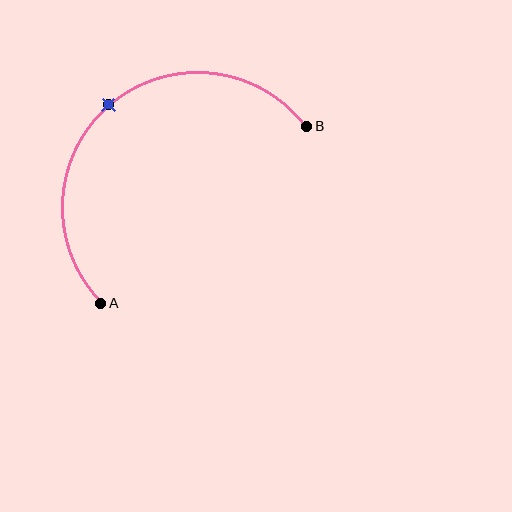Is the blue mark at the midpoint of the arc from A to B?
Yes. The blue mark lies on the arc at equal arc-length from both A and B — it is the arc midpoint.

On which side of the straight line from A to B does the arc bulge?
The arc bulges above and to the left of the straight line connecting A and B.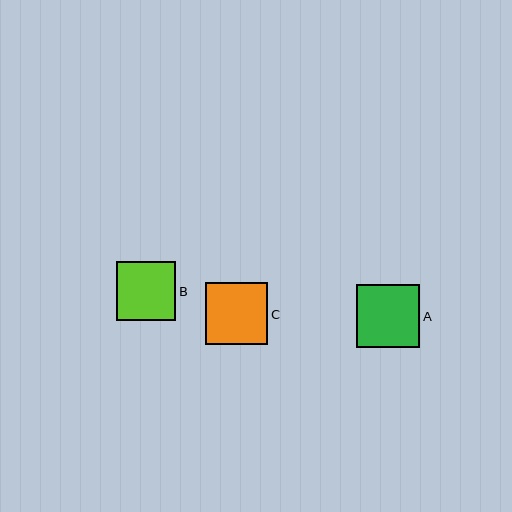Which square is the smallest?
Square B is the smallest with a size of approximately 59 pixels.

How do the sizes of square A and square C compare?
Square A and square C are approximately the same size.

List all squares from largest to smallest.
From largest to smallest: A, C, B.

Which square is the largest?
Square A is the largest with a size of approximately 64 pixels.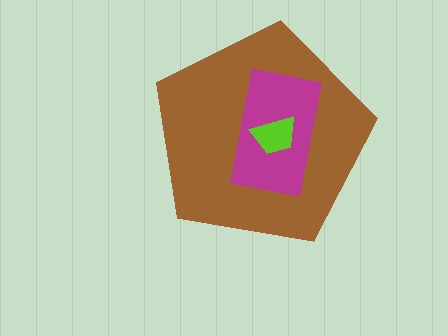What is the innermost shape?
The lime trapezoid.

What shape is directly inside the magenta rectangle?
The lime trapezoid.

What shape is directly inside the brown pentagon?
The magenta rectangle.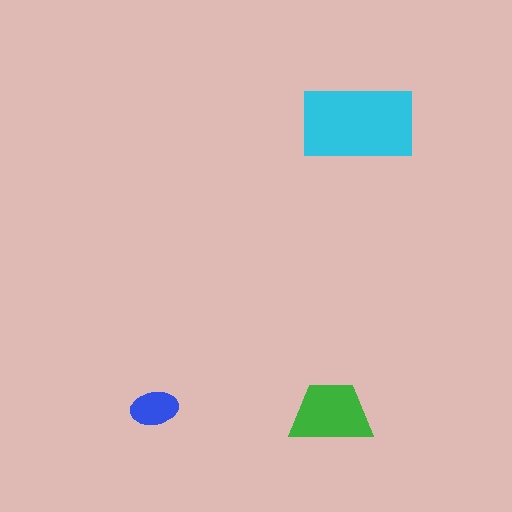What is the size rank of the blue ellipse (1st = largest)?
3rd.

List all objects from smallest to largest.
The blue ellipse, the green trapezoid, the cyan rectangle.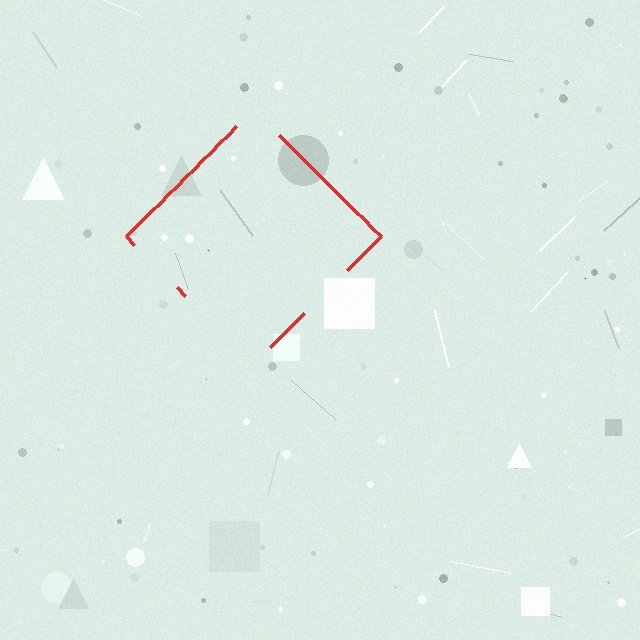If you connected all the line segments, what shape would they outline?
They would outline a diamond.